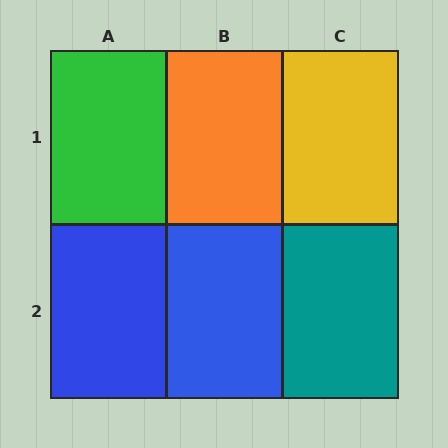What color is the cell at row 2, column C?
Teal.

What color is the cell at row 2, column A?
Blue.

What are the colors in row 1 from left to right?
Green, orange, yellow.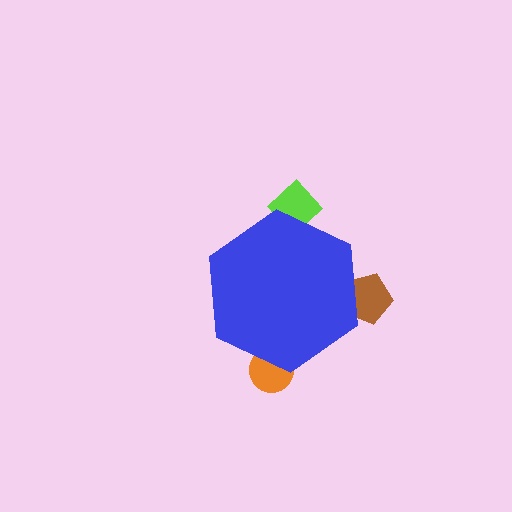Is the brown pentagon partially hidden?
Yes, the brown pentagon is partially hidden behind the blue hexagon.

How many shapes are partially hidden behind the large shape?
3 shapes are partially hidden.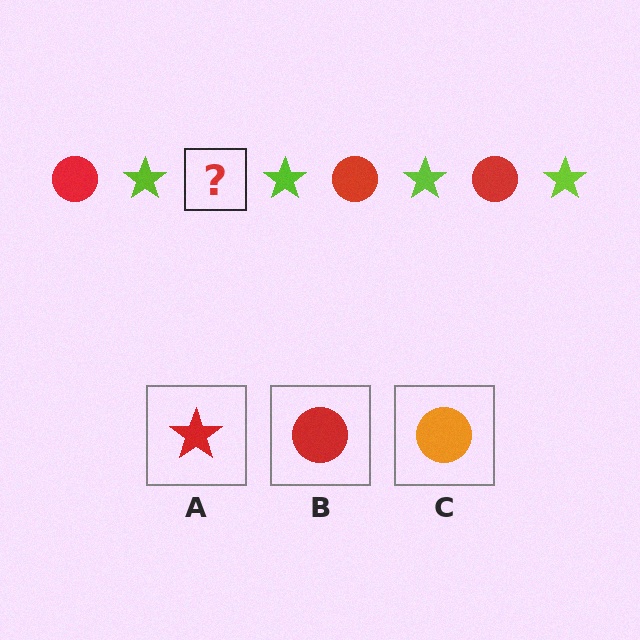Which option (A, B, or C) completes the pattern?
B.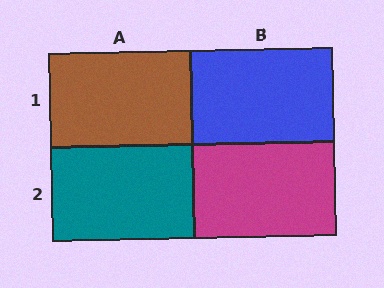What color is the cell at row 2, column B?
Magenta.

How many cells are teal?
1 cell is teal.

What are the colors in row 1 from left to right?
Brown, blue.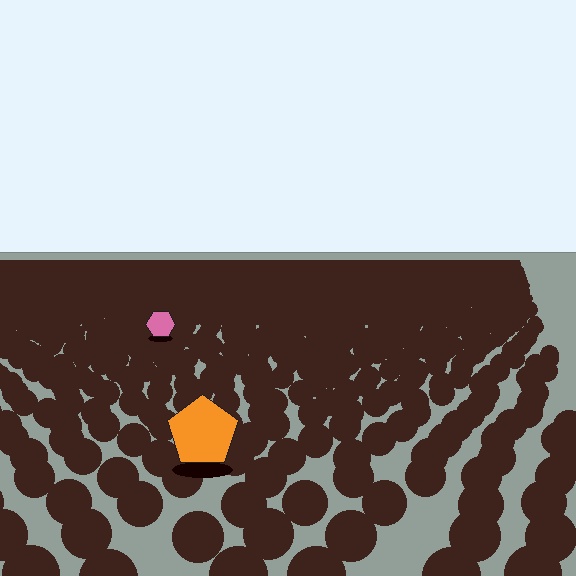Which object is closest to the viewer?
The orange pentagon is closest. The texture marks near it are larger and more spread out.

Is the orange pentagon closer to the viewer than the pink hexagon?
Yes. The orange pentagon is closer — you can tell from the texture gradient: the ground texture is coarser near it.